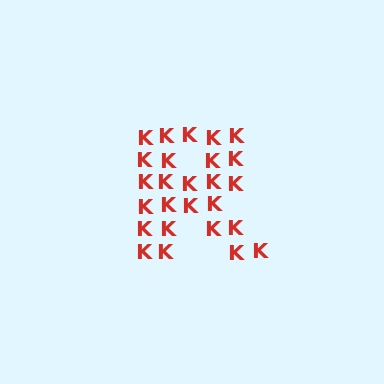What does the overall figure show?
The overall figure shows the letter R.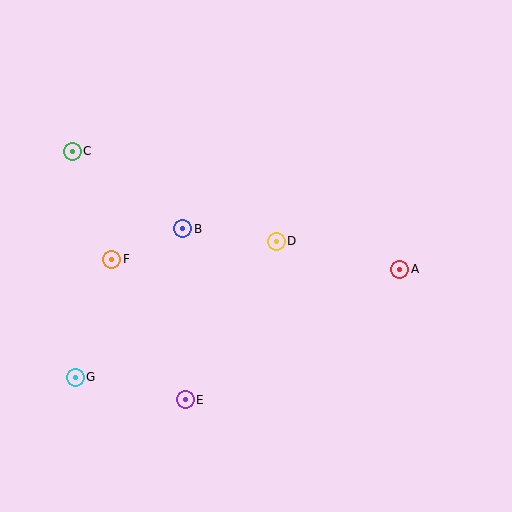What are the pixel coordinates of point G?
Point G is at (75, 377).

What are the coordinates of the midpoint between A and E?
The midpoint between A and E is at (293, 334).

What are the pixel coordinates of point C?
Point C is at (72, 151).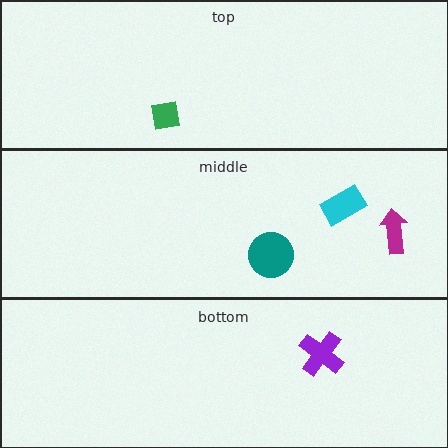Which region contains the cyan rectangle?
The middle region.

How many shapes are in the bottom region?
1.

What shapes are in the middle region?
The magenta arrow, the teal circle, the cyan rectangle.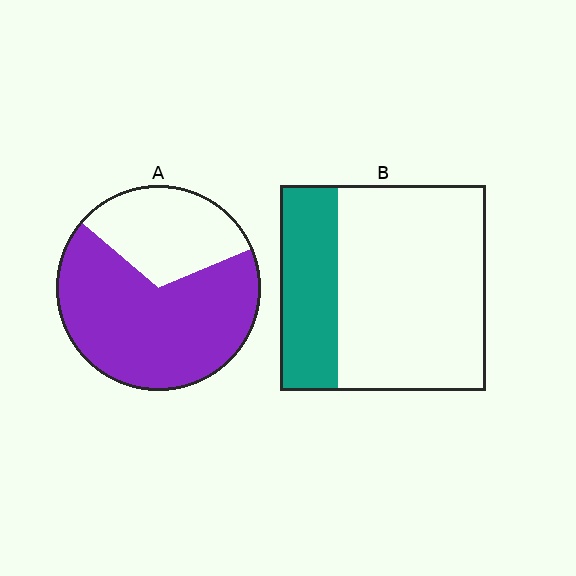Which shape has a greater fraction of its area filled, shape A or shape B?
Shape A.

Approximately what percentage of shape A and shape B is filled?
A is approximately 70% and B is approximately 30%.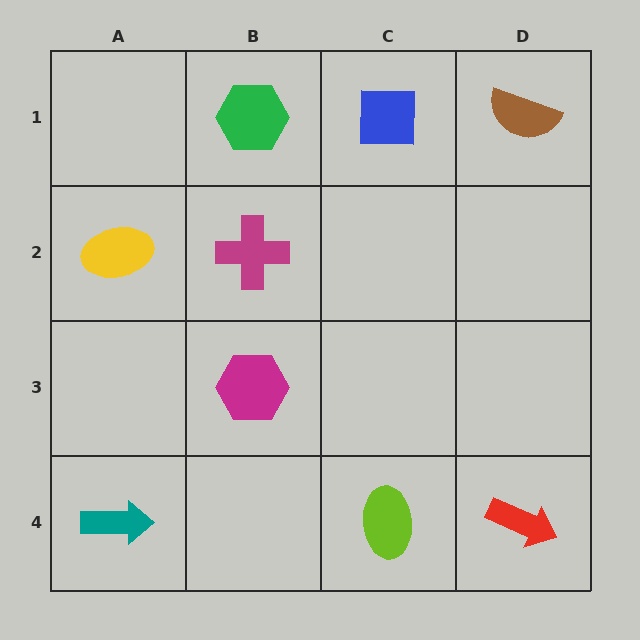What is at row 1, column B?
A green hexagon.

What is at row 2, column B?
A magenta cross.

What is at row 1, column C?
A blue square.